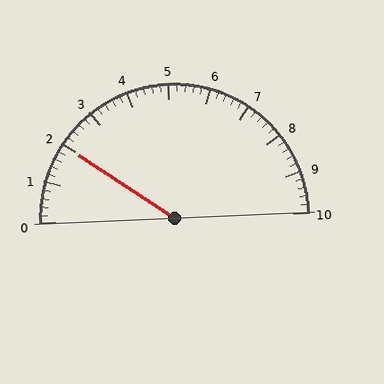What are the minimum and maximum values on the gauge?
The gauge ranges from 0 to 10.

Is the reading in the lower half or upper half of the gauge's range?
The reading is in the lower half of the range (0 to 10).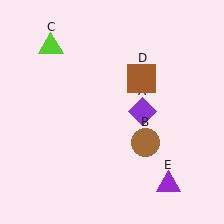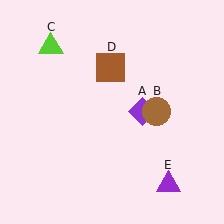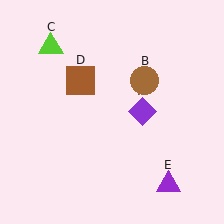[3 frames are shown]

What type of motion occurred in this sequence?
The brown circle (object B), brown square (object D) rotated counterclockwise around the center of the scene.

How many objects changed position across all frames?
2 objects changed position: brown circle (object B), brown square (object D).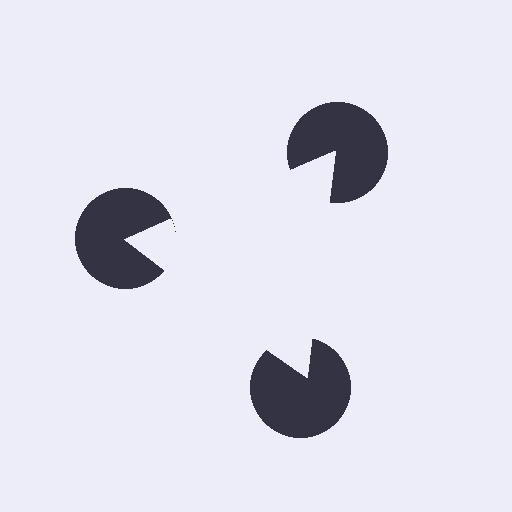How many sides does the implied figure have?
3 sides.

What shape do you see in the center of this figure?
An illusory triangle — its edges are inferred from the aligned wedge cuts in the pac-man discs, not physically drawn.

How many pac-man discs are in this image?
There are 3 — one at each vertex of the illusory triangle.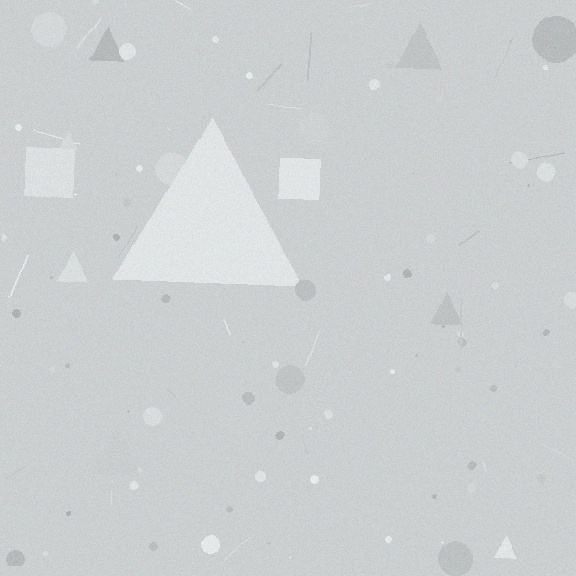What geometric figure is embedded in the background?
A triangle is embedded in the background.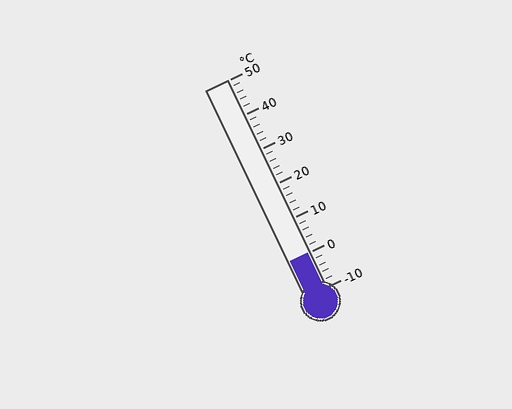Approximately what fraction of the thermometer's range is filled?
The thermometer is filled to approximately 15% of its range.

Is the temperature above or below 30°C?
The temperature is below 30°C.